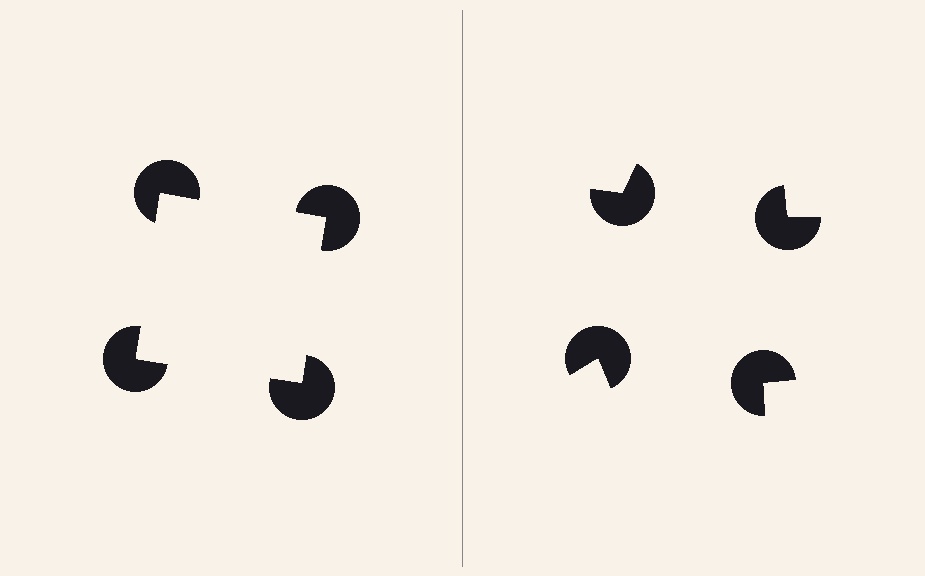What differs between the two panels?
The pac-man discs are positioned identically on both sides; only the wedge orientations differ. On the left they align to a square; on the right they are misaligned.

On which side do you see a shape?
An illusory square appears on the left side. On the right side the wedge cuts are rotated, so no coherent shape forms.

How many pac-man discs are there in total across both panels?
8 — 4 on each side.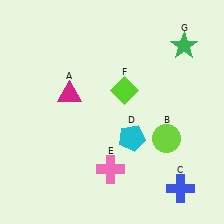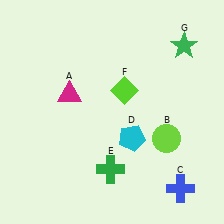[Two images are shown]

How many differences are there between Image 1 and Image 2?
There is 1 difference between the two images.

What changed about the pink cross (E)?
In Image 1, E is pink. In Image 2, it changed to green.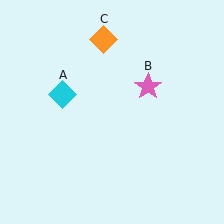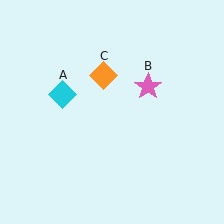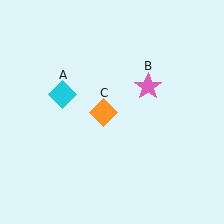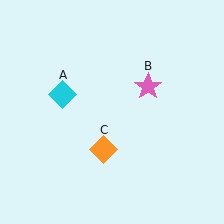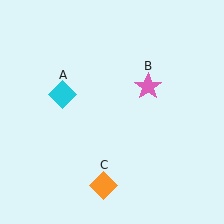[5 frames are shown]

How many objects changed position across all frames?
1 object changed position: orange diamond (object C).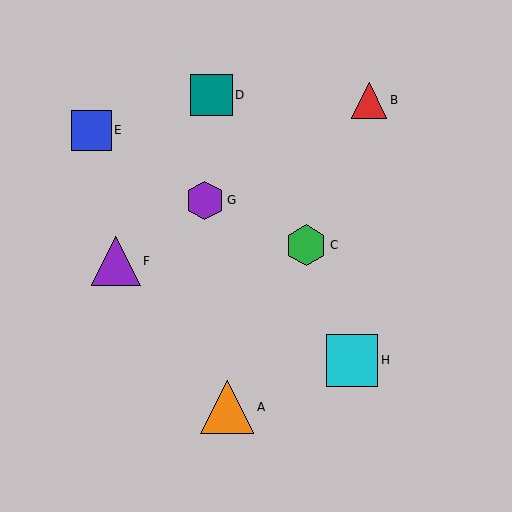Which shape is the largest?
The orange triangle (labeled A) is the largest.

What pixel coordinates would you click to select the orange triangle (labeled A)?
Click at (227, 407) to select the orange triangle A.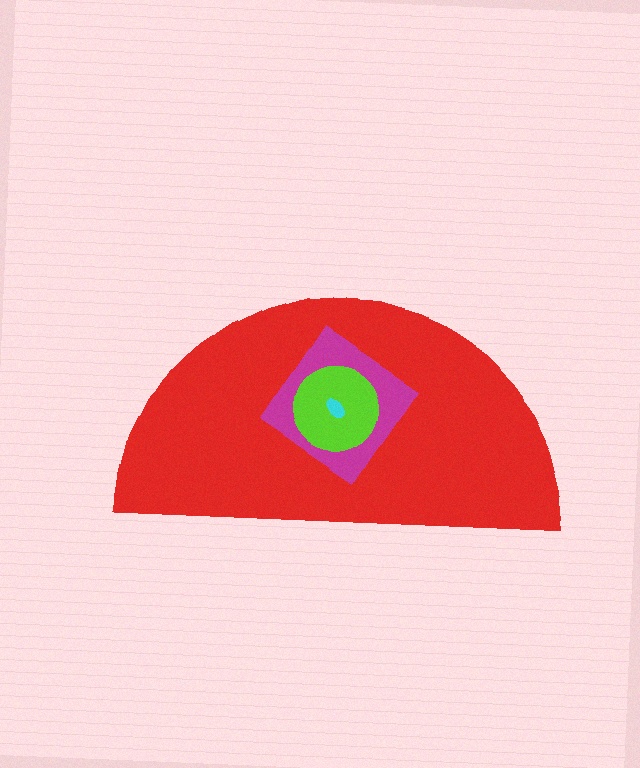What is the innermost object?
The cyan ellipse.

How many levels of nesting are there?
4.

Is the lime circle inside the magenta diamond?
Yes.